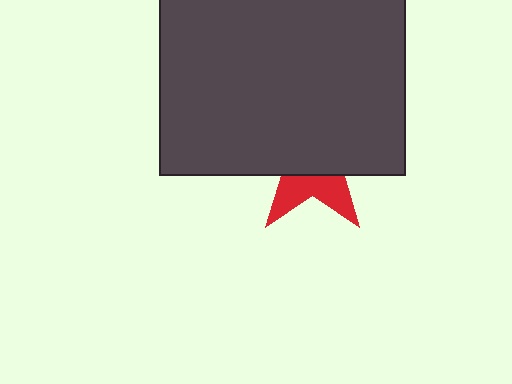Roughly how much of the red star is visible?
A small part of it is visible (roughly 34%).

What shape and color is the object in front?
The object in front is a dark gray square.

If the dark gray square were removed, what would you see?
You would see the complete red star.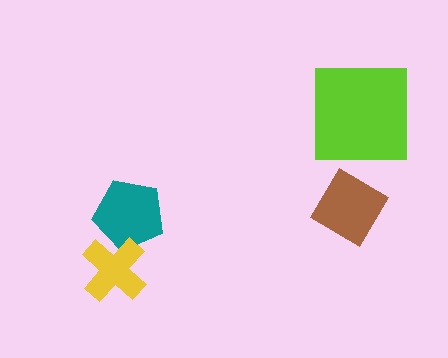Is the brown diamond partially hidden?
No, no other shape covers it.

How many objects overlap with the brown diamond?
0 objects overlap with the brown diamond.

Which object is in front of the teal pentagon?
The yellow cross is in front of the teal pentagon.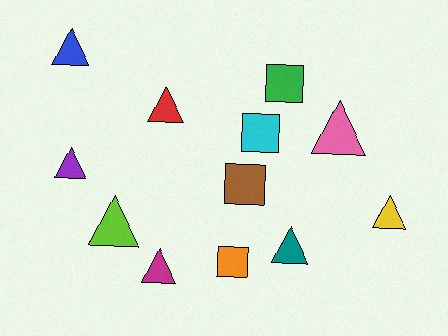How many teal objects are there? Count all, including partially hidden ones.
There is 1 teal object.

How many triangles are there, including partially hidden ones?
There are 8 triangles.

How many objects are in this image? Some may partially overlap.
There are 12 objects.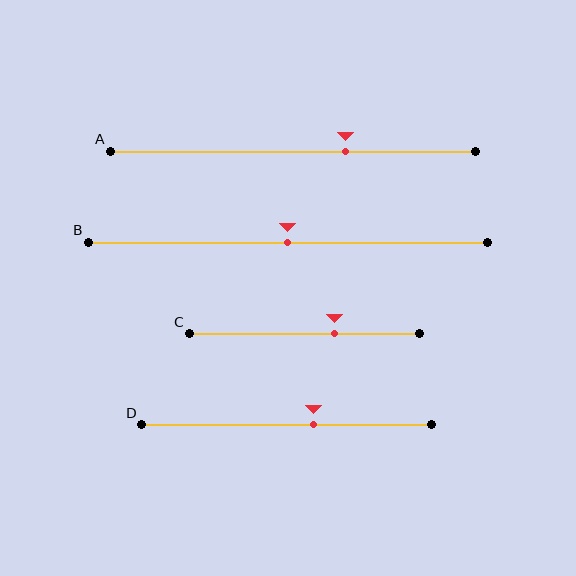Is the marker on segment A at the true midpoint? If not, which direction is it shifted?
No, the marker on segment A is shifted to the right by about 14% of the segment length.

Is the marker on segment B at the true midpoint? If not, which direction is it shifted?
Yes, the marker on segment B is at the true midpoint.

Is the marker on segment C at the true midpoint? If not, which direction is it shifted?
No, the marker on segment C is shifted to the right by about 13% of the segment length.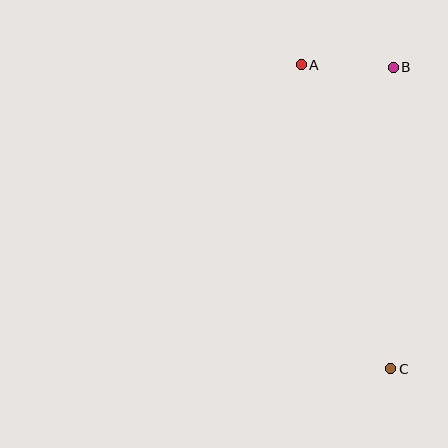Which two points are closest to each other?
Points A and B are closest to each other.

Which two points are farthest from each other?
Points A and C are farthest from each other.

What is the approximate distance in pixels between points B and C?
The distance between B and C is approximately 302 pixels.